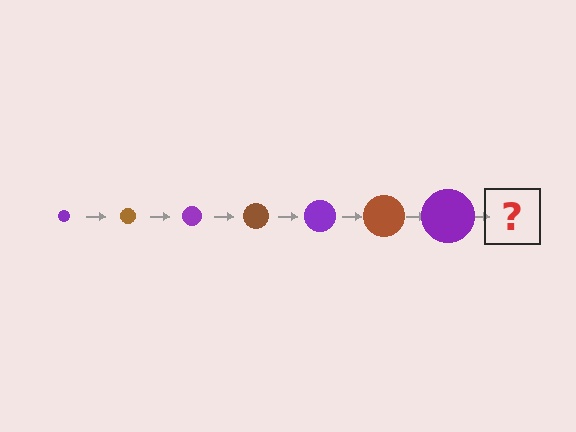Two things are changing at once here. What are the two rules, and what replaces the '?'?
The two rules are that the circle grows larger each step and the color cycles through purple and brown. The '?' should be a brown circle, larger than the previous one.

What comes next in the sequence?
The next element should be a brown circle, larger than the previous one.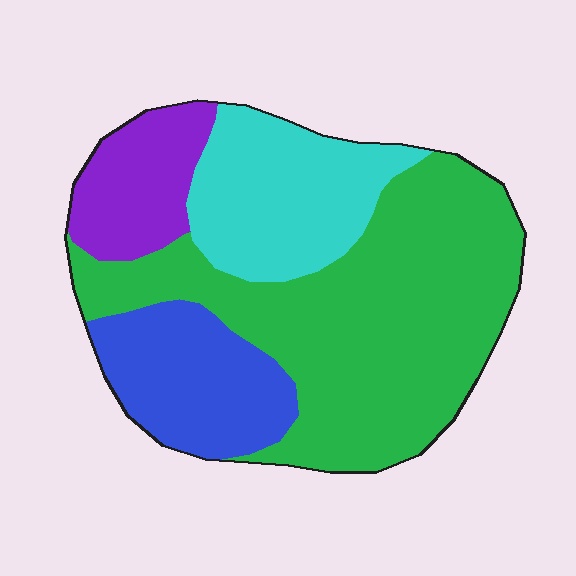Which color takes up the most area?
Green, at roughly 50%.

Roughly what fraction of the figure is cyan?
Cyan takes up about one fifth (1/5) of the figure.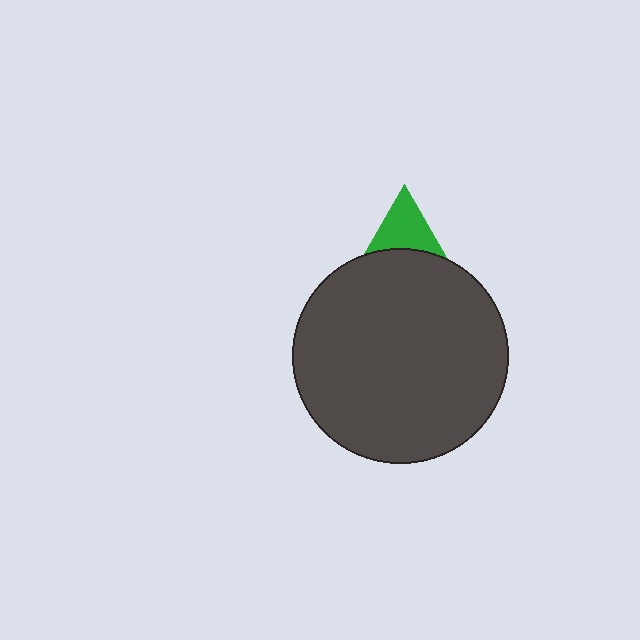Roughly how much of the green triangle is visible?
A small part of it is visible (roughly 34%).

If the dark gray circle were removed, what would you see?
You would see the complete green triangle.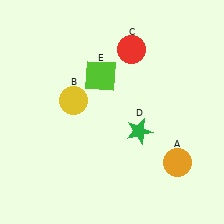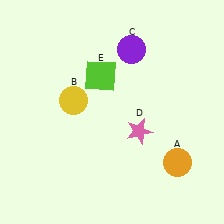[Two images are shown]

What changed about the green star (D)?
In Image 1, D is green. In Image 2, it changed to pink.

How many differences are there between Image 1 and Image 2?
There are 2 differences between the two images.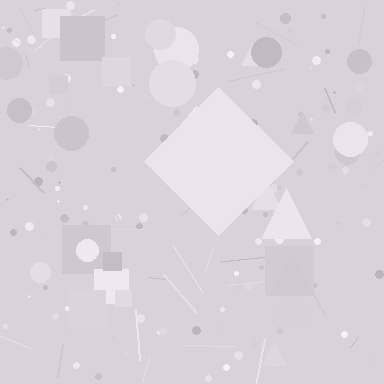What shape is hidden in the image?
A diamond is hidden in the image.